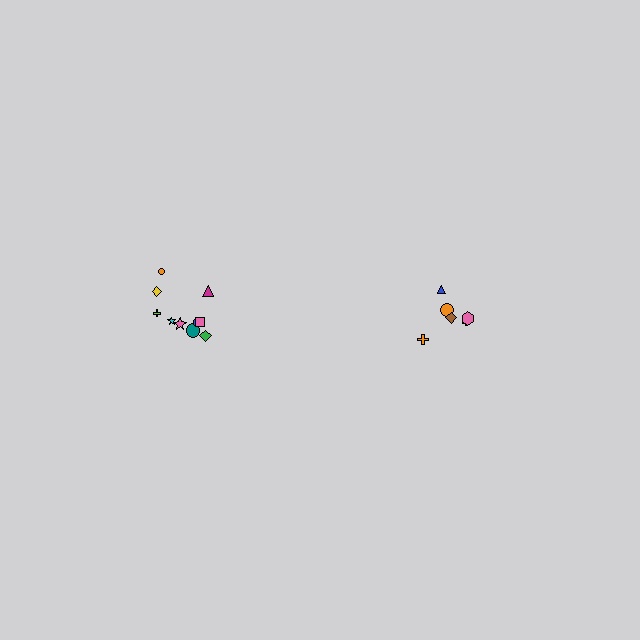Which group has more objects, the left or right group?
The left group.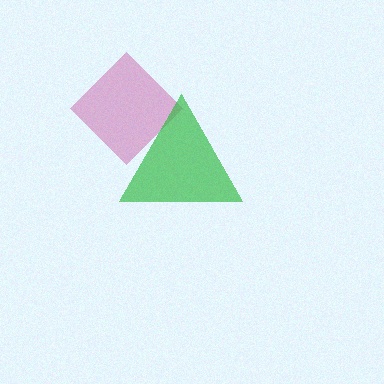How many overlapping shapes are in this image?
There are 2 overlapping shapes in the image.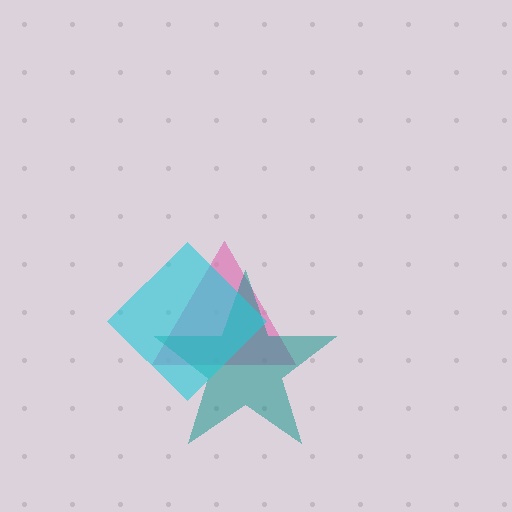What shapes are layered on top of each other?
The layered shapes are: a pink triangle, a teal star, a cyan diamond.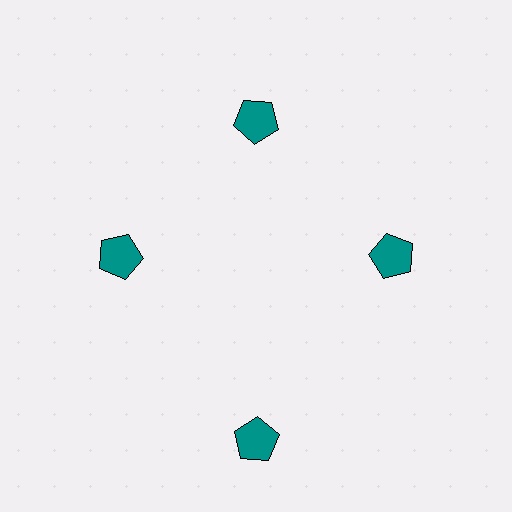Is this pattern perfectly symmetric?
No. The 4 teal pentagons are arranged in a ring, but one element near the 6 o'clock position is pushed outward from the center, breaking the 4-fold rotational symmetry.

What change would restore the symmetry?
The symmetry would be restored by moving it inward, back onto the ring so that all 4 pentagons sit at equal angles and equal distance from the center.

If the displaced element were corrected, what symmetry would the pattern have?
It would have 4-fold rotational symmetry — the pattern would map onto itself every 90 degrees.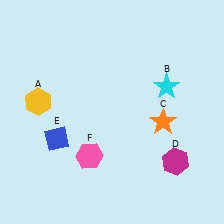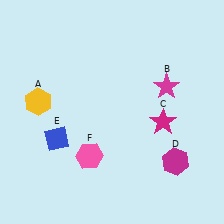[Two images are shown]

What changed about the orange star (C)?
In Image 1, C is orange. In Image 2, it changed to magenta.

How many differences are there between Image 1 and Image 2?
There are 2 differences between the two images.